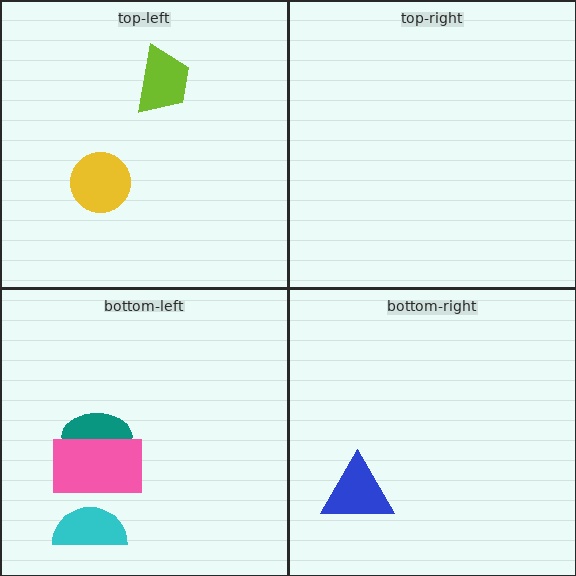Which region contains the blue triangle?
The bottom-right region.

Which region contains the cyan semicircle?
The bottom-left region.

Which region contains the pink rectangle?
The bottom-left region.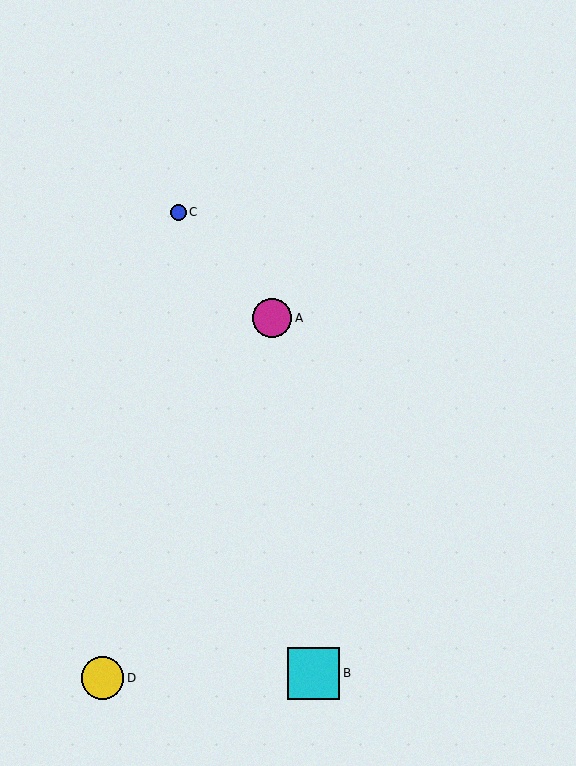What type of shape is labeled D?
Shape D is a yellow circle.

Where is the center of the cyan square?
The center of the cyan square is at (314, 673).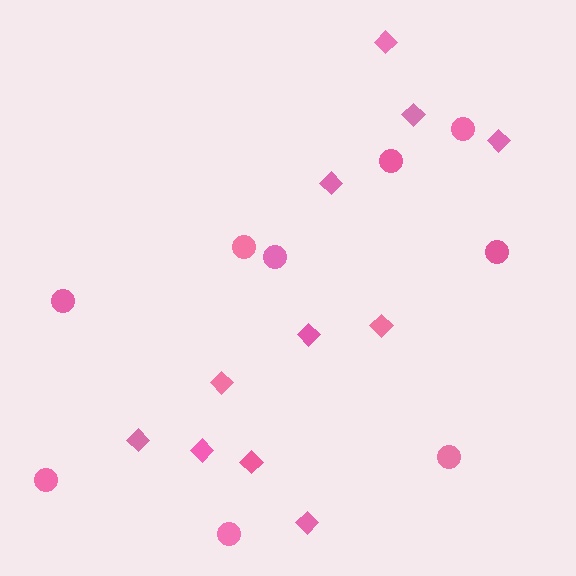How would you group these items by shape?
There are 2 groups: one group of circles (9) and one group of diamonds (11).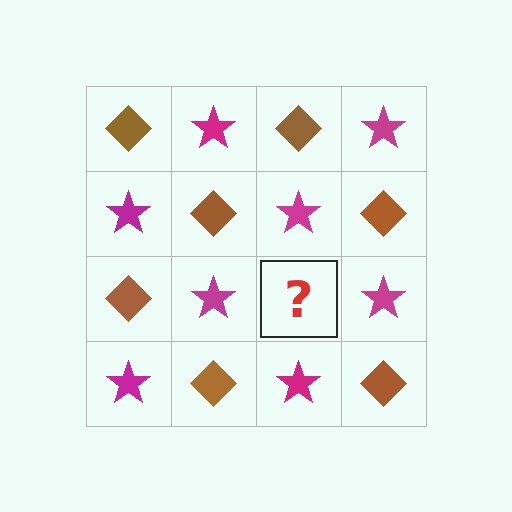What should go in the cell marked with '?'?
The missing cell should contain a brown diamond.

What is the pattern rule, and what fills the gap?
The rule is that it alternates brown diamond and magenta star in a checkerboard pattern. The gap should be filled with a brown diamond.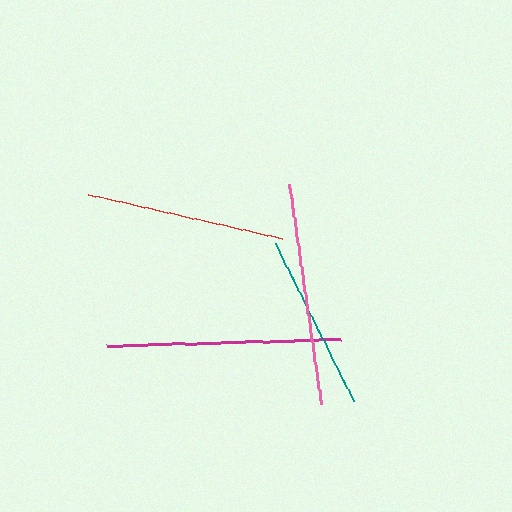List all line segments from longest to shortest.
From longest to shortest: magenta, pink, red, teal.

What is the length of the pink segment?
The pink segment is approximately 223 pixels long.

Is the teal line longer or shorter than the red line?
The red line is longer than the teal line.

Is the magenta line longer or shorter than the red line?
The magenta line is longer than the red line.